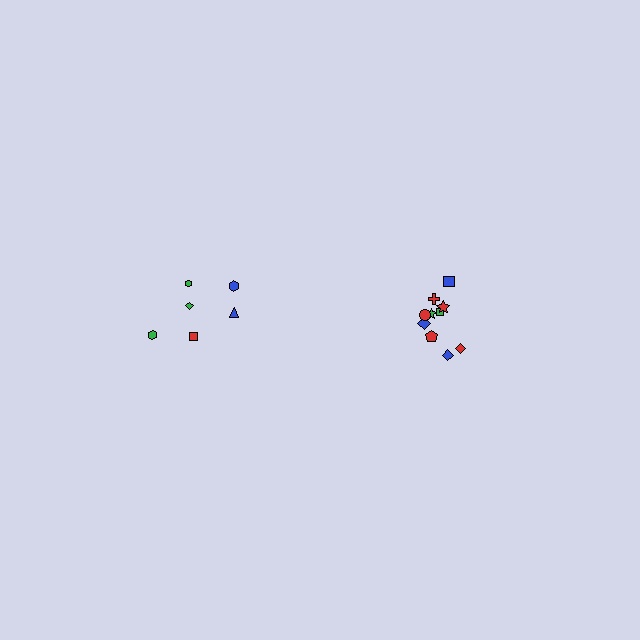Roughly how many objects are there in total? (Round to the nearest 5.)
Roughly 15 objects in total.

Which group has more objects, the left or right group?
The right group.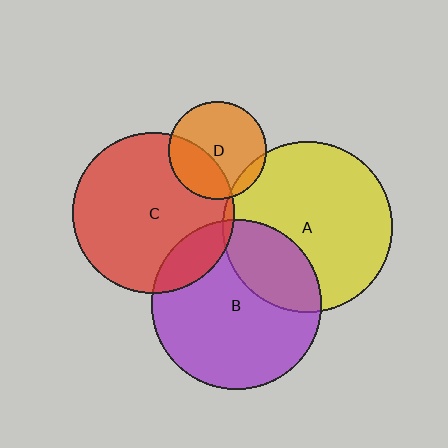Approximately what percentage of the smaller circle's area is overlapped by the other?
Approximately 25%.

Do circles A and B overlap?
Yes.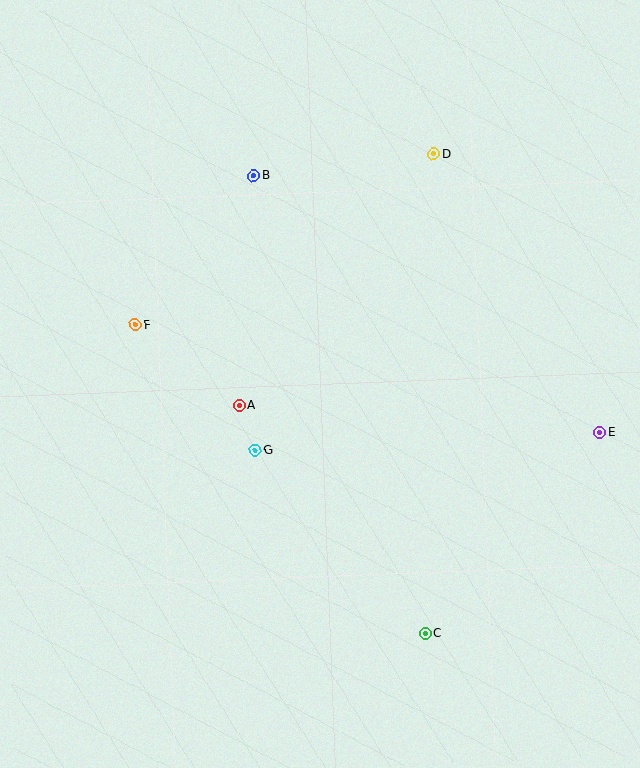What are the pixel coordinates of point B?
Point B is at (253, 176).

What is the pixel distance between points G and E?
The distance between G and E is 345 pixels.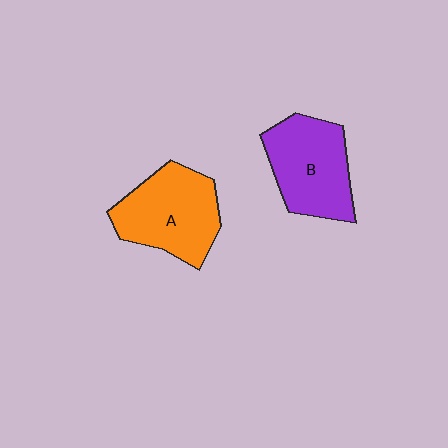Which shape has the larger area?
Shape A (orange).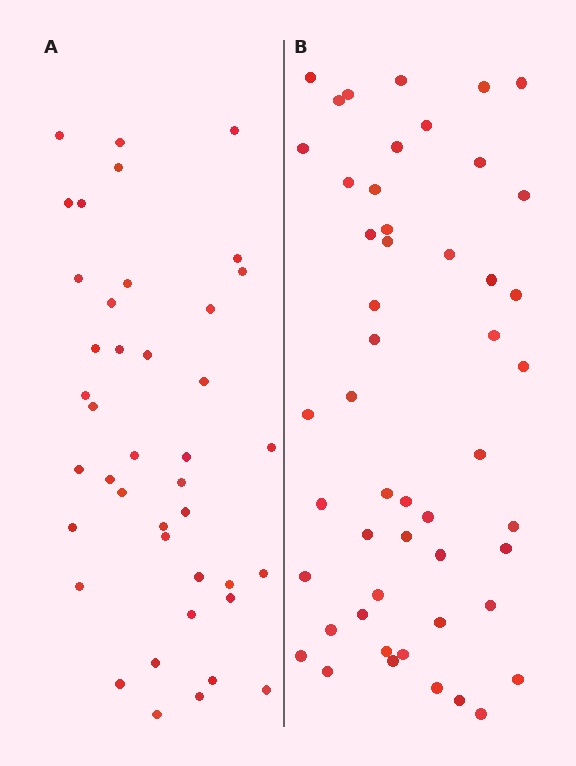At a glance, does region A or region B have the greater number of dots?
Region B (the right region) has more dots.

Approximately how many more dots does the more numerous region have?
Region B has roughly 8 or so more dots than region A.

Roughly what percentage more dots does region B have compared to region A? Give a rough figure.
About 20% more.